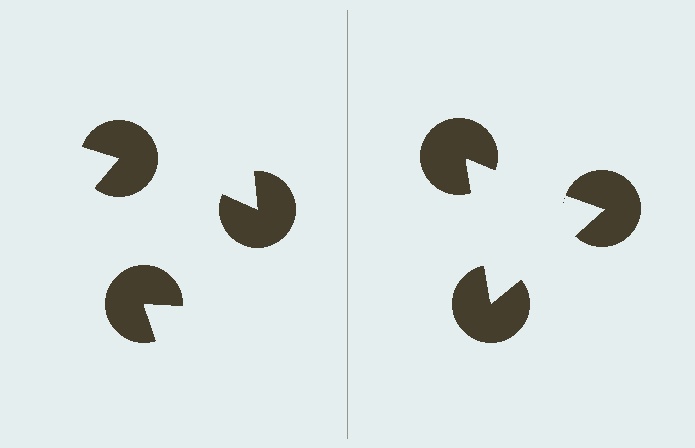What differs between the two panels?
The pac-man discs are positioned identically on both sides; only the wedge orientations differ. On the right they align to a triangle; on the left they are misaligned.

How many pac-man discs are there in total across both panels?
6 — 3 on each side.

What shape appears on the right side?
An illusory triangle.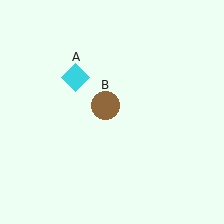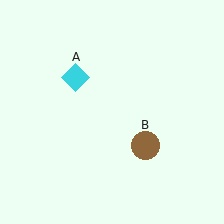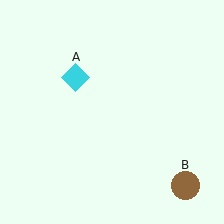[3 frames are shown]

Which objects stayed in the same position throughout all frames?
Cyan diamond (object A) remained stationary.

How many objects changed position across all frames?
1 object changed position: brown circle (object B).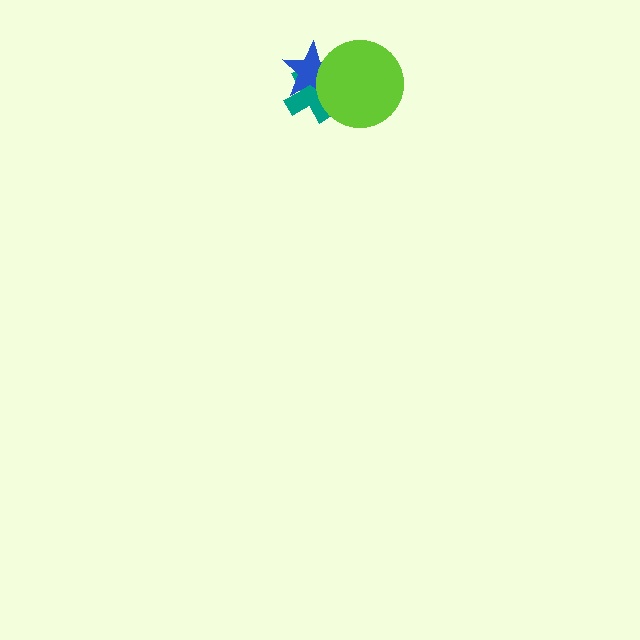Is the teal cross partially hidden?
Yes, it is partially covered by another shape.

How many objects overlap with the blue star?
2 objects overlap with the blue star.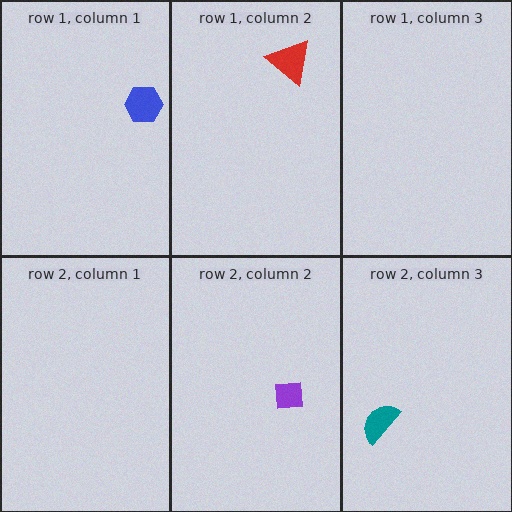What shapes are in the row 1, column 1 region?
The blue hexagon.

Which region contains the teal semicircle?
The row 2, column 3 region.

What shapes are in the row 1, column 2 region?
The red triangle.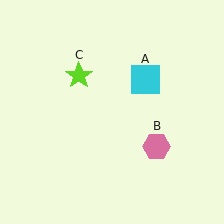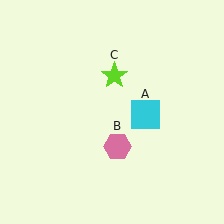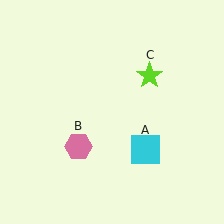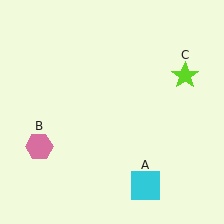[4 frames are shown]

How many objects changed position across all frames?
3 objects changed position: cyan square (object A), pink hexagon (object B), lime star (object C).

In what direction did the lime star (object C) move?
The lime star (object C) moved right.